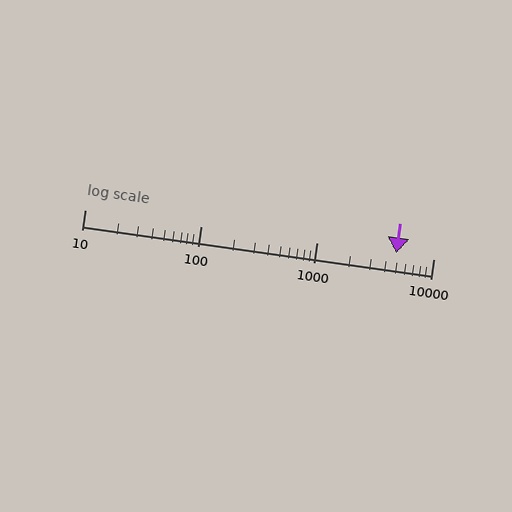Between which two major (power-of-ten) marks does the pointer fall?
The pointer is between 1000 and 10000.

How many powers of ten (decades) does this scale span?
The scale spans 3 decades, from 10 to 10000.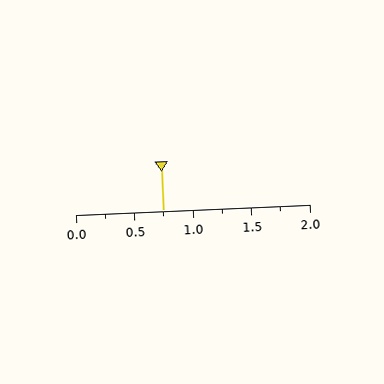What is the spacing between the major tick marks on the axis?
The major ticks are spaced 0.5 apart.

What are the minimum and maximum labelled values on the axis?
The axis runs from 0.0 to 2.0.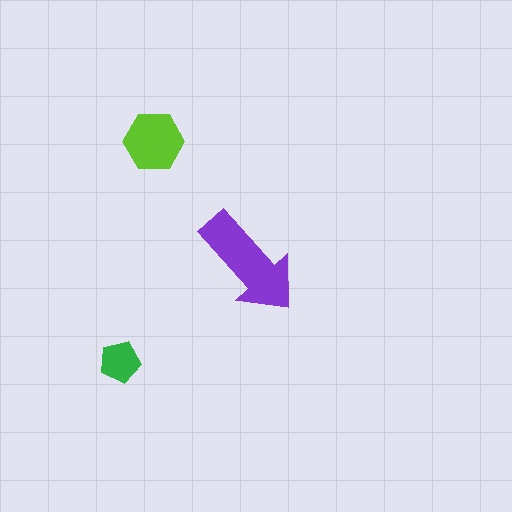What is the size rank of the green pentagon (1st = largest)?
3rd.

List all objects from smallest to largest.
The green pentagon, the lime hexagon, the purple arrow.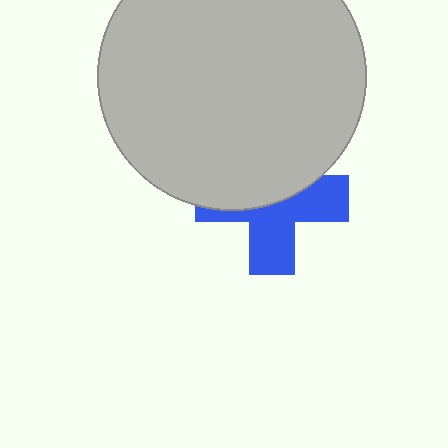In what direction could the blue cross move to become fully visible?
The blue cross could move down. That would shift it out from behind the light gray circle entirely.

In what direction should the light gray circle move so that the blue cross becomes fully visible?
The light gray circle should move up. That is the shortest direction to clear the overlap and leave the blue cross fully visible.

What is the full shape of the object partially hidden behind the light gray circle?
The partially hidden object is a blue cross.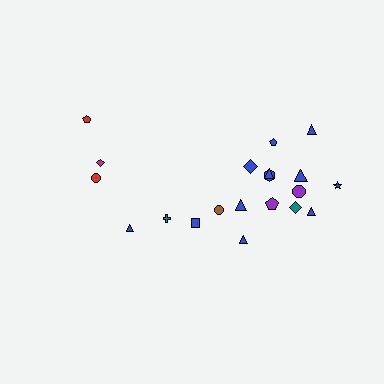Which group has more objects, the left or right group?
The right group.